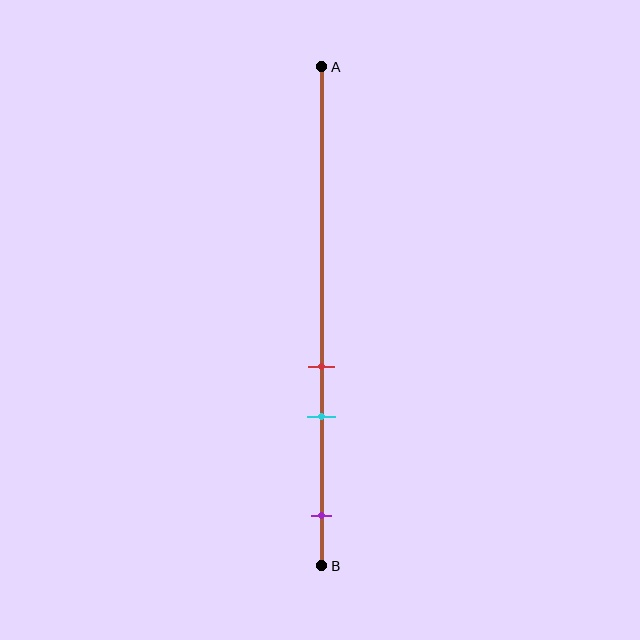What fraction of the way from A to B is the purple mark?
The purple mark is approximately 90% (0.9) of the way from A to B.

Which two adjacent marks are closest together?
The red and cyan marks are the closest adjacent pair.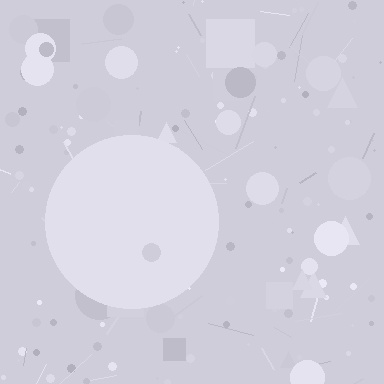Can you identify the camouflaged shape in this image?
The camouflaged shape is a circle.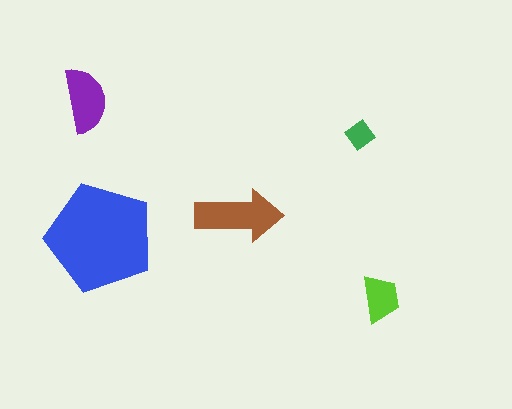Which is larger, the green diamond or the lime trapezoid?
The lime trapezoid.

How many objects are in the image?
There are 5 objects in the image.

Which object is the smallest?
The green diamond.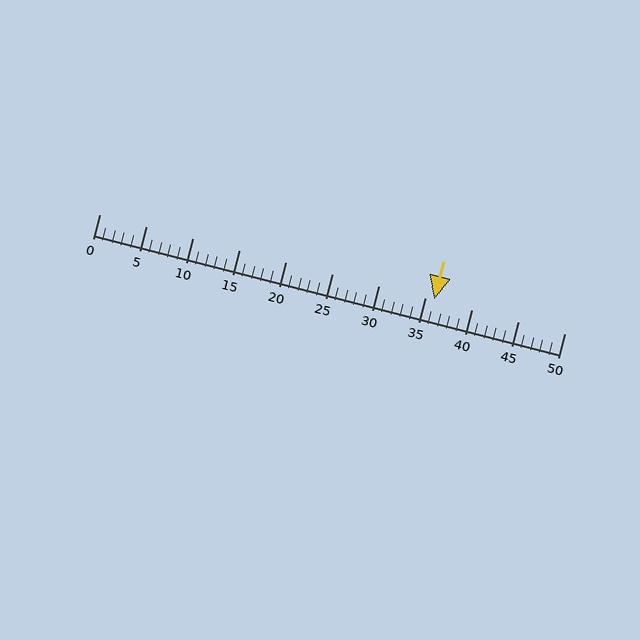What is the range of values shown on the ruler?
The ruler shows values from 0 to 50.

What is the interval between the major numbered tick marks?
The major tick marks are spaced 5 units apart.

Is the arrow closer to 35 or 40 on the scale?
The arrow is closer to 35.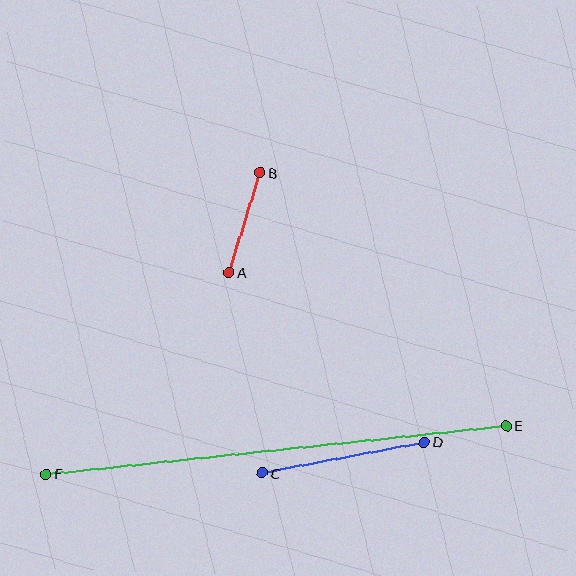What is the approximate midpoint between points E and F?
The midpoint is at approximately (276, 450) pixels.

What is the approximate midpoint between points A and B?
The midpoint is at approximately (245, 223) pixels.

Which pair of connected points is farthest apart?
Points E and F are farthest apart.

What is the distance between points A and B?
The distance is approximately 104 pixels.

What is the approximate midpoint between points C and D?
The midpoint is at approximately (343, 458) pixels.